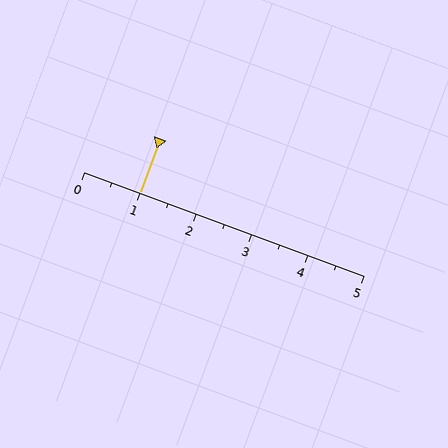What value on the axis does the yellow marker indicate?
The marker indicates approximately 1.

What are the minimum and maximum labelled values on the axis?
The axis runs from 0 to 5.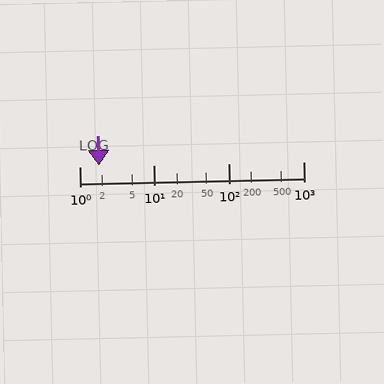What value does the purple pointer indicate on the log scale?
The pointer indicates approximately 1.8.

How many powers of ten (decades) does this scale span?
The scale spans 3 decades, from 1 to 1000.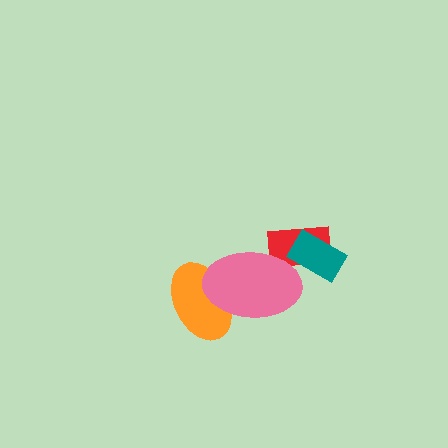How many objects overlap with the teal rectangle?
1 object overlaps with the teal rectangle.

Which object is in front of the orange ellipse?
The pink ellipse is in front of the orange ellipse.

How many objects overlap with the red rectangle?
2 objects overlap with the red rectangle.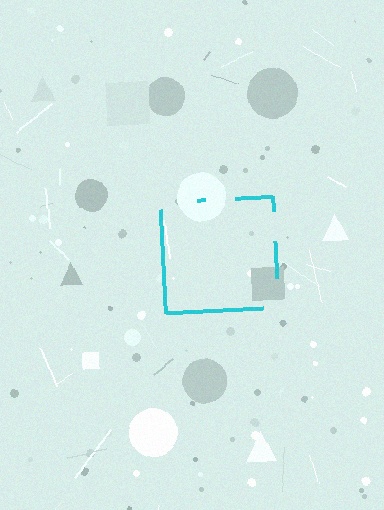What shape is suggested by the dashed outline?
The dashed outline suggests a square.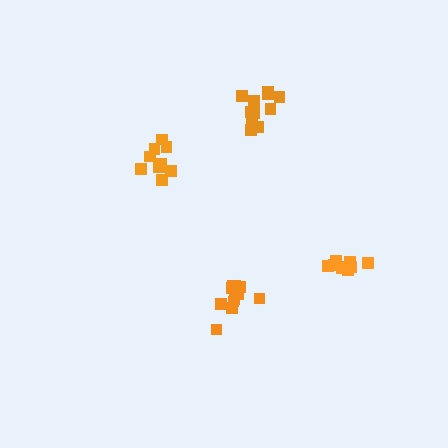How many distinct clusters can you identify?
There are 4 distinct clusters.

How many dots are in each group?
Group 1: 9 dots, Group 2: 11 dots, Group 3: 13 dots, Group 4: 9 dots (42 total).